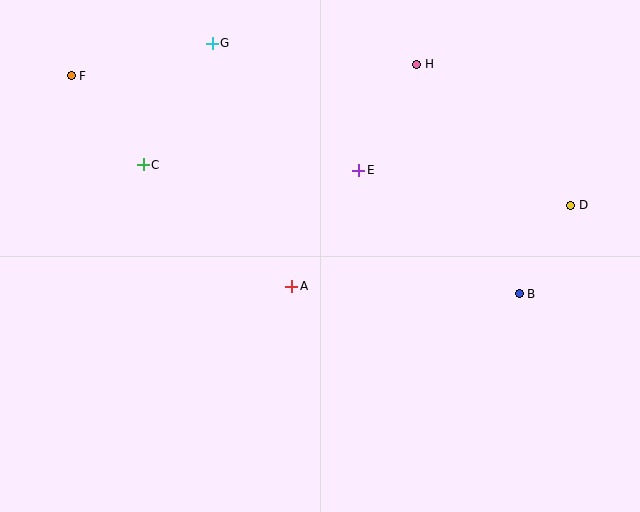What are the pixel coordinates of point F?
Point F is at (71, 76).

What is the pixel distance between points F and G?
The distance between F and G is 145 pixels.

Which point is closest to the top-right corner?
Point D is closest to the top-right corner.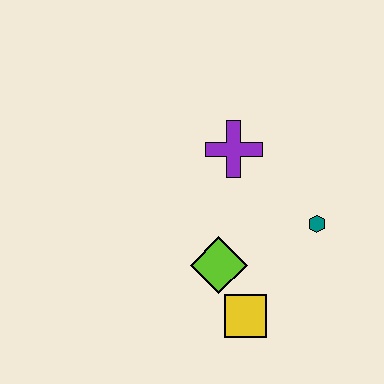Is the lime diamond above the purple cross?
No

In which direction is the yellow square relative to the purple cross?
The yellow square is below the purple cross.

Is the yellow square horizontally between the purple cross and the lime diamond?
No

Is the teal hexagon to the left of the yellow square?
No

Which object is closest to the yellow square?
The lime diamond is closest to the yellow square.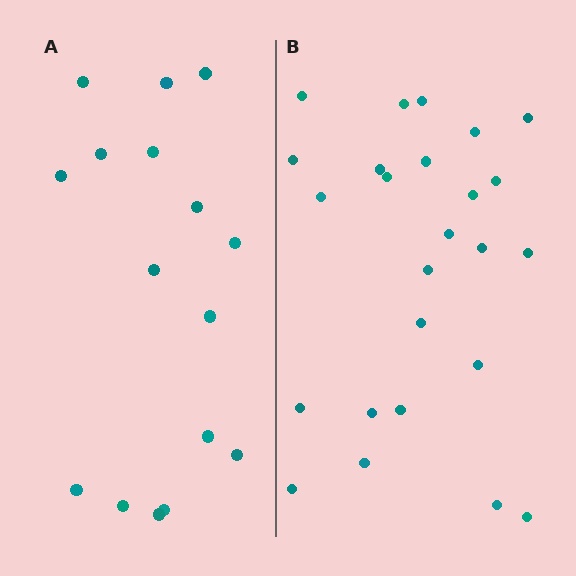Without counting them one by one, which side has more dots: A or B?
Region B (the right region) has more dots.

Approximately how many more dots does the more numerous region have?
Region B has roughly 8 or so more dots than region A.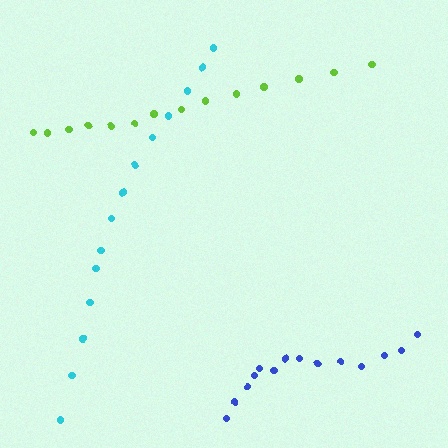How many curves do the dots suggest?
There are 3 distinct paths.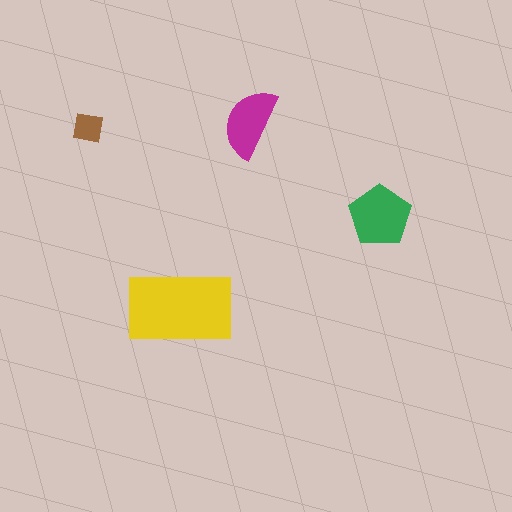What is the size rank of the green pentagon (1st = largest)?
2nd.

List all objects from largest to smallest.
The yellow rectangle, the green pentagon, the magenta semicircle, the brown square.